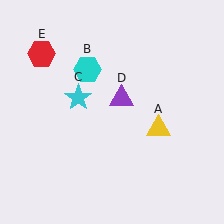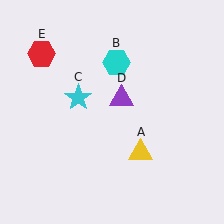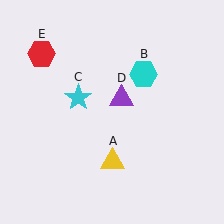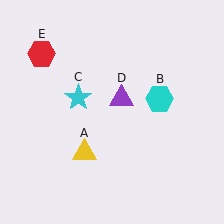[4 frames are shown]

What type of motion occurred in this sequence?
The yellow triangle (object A), cyan hexagon (object B) rotated clockwise around the center of the scene.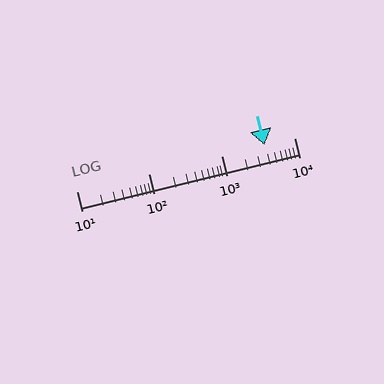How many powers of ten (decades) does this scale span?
The scale spans 3 decades, from 10 to 10000.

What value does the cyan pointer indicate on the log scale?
The pointer indicates approximately 3900.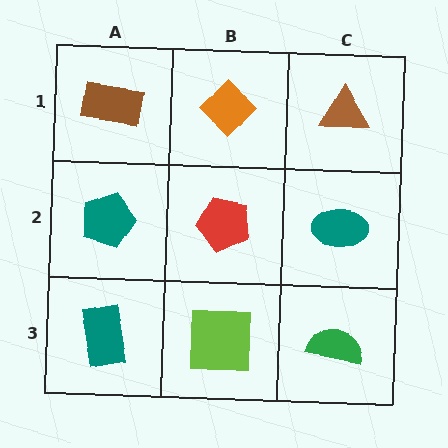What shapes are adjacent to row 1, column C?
A teal ellipse (row 2, column C), an orange diamond (row 1, column B).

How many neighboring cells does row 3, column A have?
2.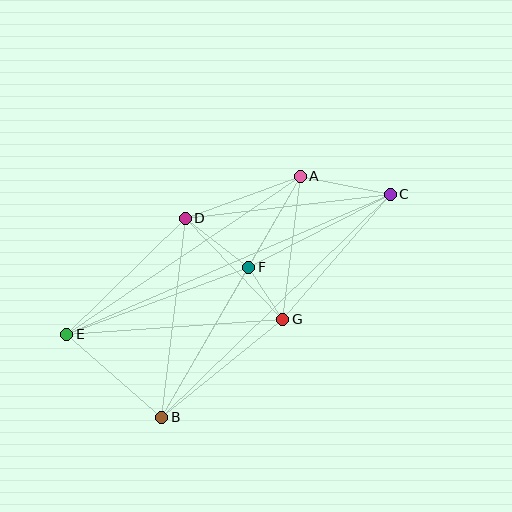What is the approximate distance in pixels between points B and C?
The distance between B and C is approximately 319 pixels.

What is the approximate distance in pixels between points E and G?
The distance between E and G is approximately 217 pixels.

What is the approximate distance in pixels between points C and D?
The distance between C and D is approximately 206 pixels.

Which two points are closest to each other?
Points F and G are closest to each other.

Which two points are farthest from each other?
Points C and E are farthest from each other.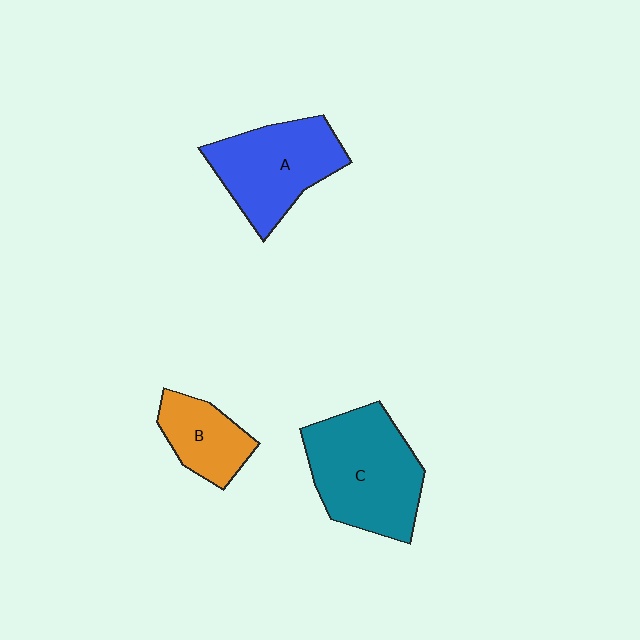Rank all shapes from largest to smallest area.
From largest to smallest: C (teal), A (blue), B (orange).